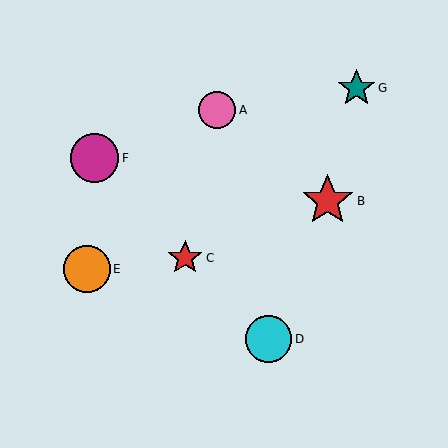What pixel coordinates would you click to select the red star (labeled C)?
Click at (185, 258) to select the red star C.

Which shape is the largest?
The red star (labeled B) is the largest.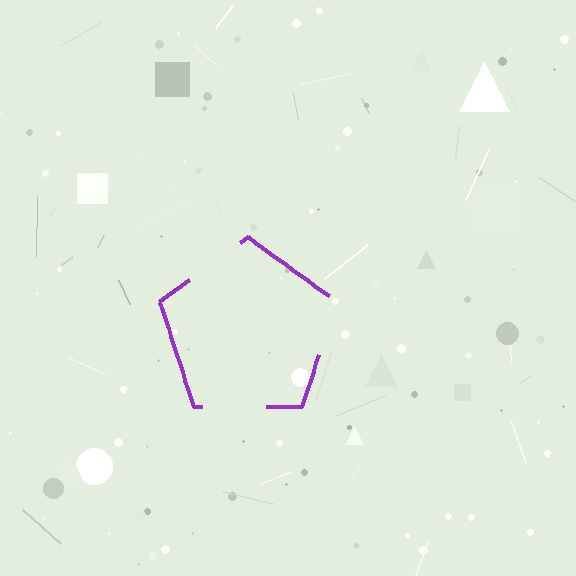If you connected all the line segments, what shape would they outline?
They would outline a pentagon.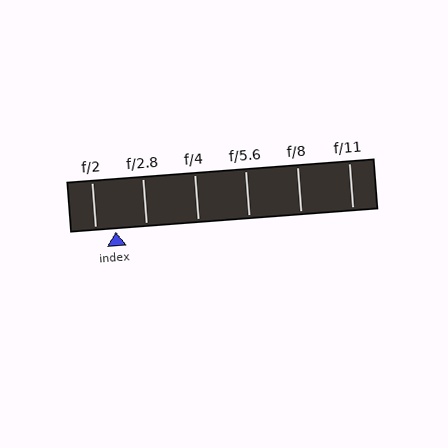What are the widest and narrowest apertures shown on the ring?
The widest aperture shown is f/2 and the narrowest is f/11.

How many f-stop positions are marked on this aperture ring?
There are 6 f-stop positions marked.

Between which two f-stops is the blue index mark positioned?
The index mark is between f/2 and f/2.8.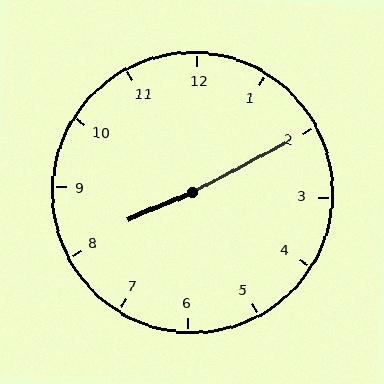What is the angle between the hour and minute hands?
Approximately 175 degrees.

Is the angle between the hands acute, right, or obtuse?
It is obtuse.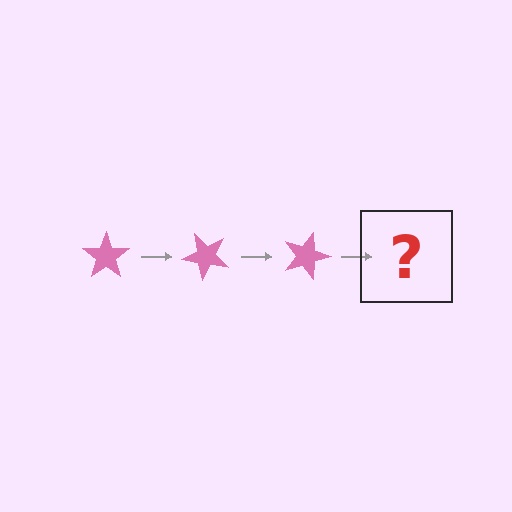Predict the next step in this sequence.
The next step is a pink star rotated 135 degrees.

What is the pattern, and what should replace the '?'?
The pattern is that the star rotates 45 degrees each step. The '?' should be a pink star rotated 135 degrees.